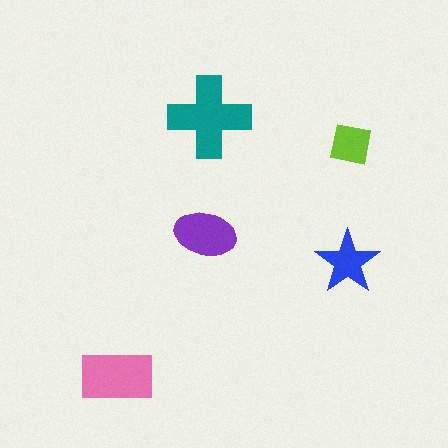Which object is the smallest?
The lime square.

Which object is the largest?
The teal cross.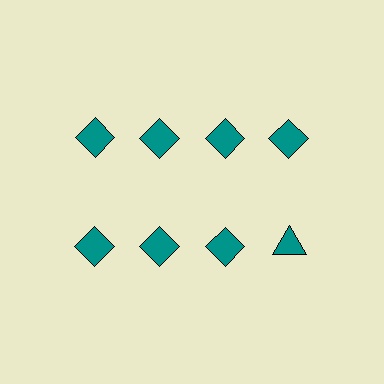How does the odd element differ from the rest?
It has a different shape: triangle instead of diamond.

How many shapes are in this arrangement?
There are 8 shapes arranged in a grid pattern.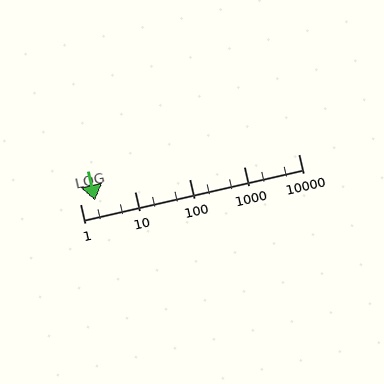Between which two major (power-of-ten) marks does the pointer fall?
The pointer is between 1 and 10.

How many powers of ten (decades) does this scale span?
The scale spans 4 decades, from 1 to 10000.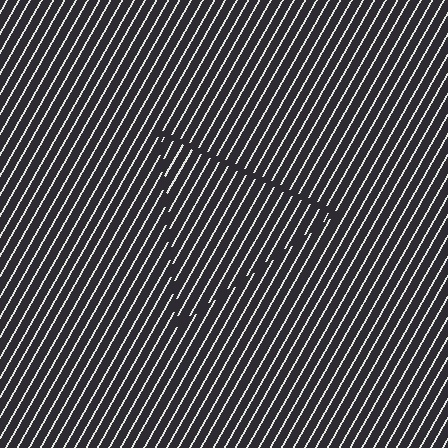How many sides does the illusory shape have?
3 sides — the line-ends trace a triangle.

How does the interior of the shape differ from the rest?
The interior of the shape contains the same grating, shifted by half a period — the contour is defined by the phase discontinuity where line-ends from the inner and outer gratings abut.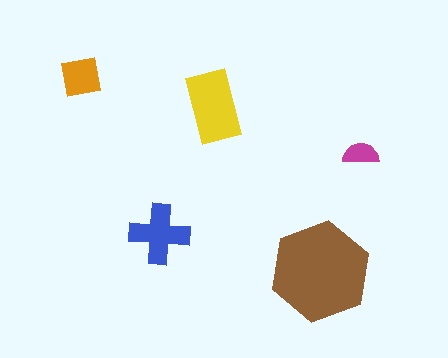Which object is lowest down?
The brown hexagon is bottommost.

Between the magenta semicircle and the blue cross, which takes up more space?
The blue cross.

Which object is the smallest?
The magenta semicircle.